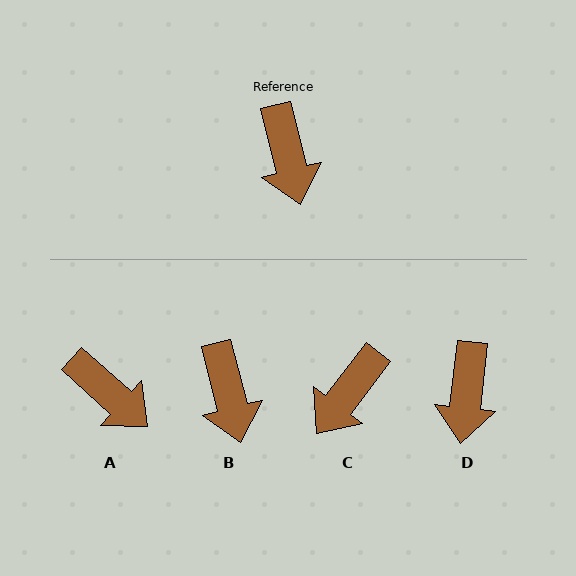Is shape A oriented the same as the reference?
No, it is off by about 34 degrees.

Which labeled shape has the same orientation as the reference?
B.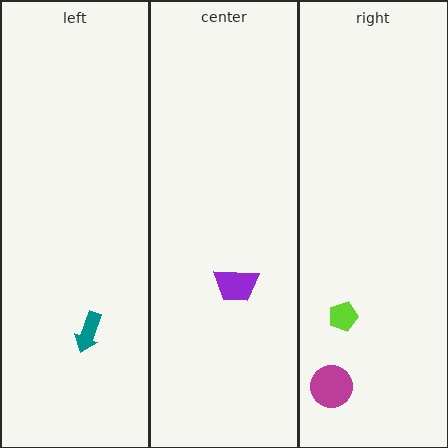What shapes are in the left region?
The teal arrow.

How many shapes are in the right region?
2.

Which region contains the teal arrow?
The left region.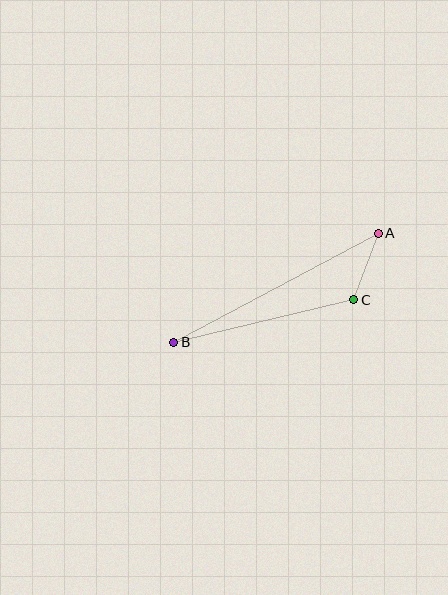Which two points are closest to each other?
Points A and C are closest to each other.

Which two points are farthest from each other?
Points A and B are farthest from each other.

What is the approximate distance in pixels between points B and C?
The distance between B and C is approximately 185 pixels.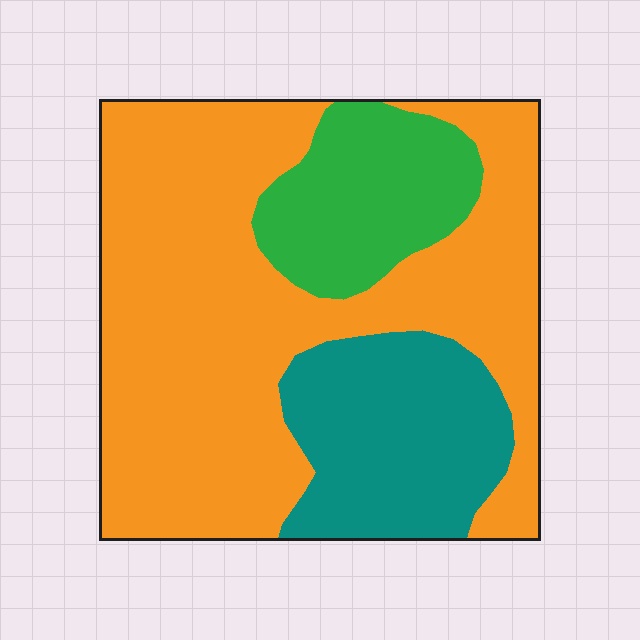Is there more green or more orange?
Orange.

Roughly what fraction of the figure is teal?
Teal takes up about one fifth (1/5) of the figure.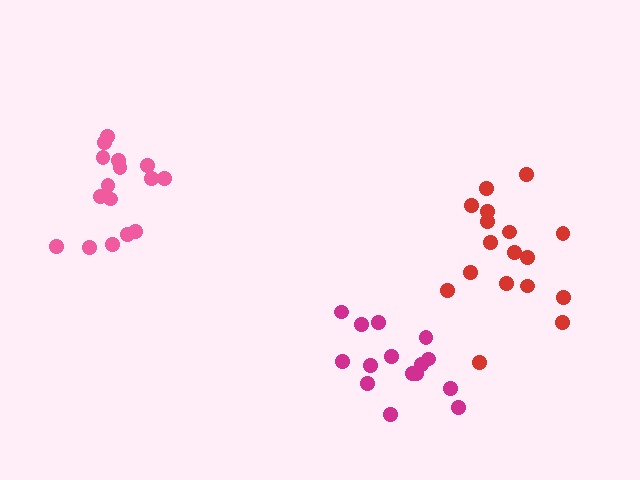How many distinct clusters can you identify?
There are 3 distinct clusters.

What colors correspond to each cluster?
The clusters are colored: magenta, pink, red.